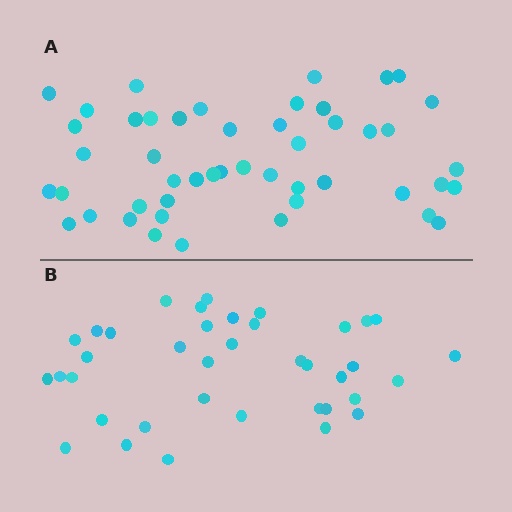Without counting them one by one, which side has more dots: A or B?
Region A (the top region) has more dots.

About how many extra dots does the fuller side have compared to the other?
Region A has roughly 10 or so more dots than region B.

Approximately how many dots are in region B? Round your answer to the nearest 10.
About 40 dots. (The exact count is 38, which rounds to 40.)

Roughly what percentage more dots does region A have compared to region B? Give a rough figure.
About 25% more.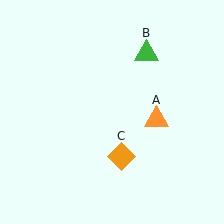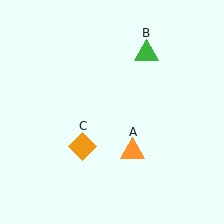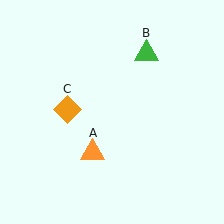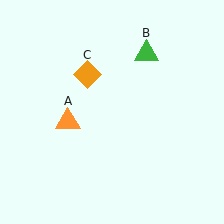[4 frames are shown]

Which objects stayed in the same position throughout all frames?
Green triangle (object B) remained stationary.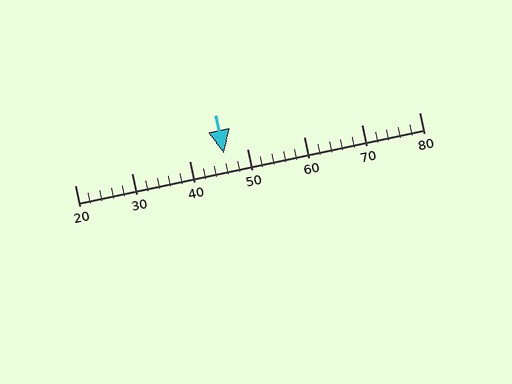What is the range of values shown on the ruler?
The ruler shows values from 20 to 80.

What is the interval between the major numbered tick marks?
The major tick marks are spaced 10 units apart.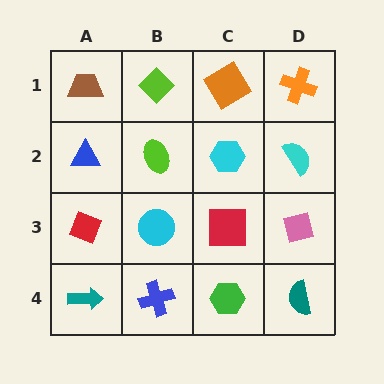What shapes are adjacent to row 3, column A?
A blue triangle (row 2, column A), a teal arrow (row 4, column A), a cyan circle (row 3, column B).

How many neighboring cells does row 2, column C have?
4.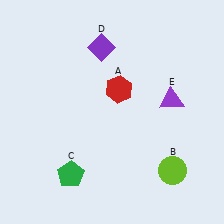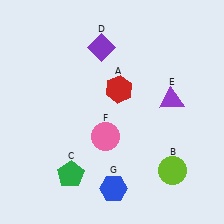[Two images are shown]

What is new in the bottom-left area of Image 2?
A pink circle (F) was added in the bottom-left area of Image 2.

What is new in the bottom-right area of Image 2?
A blue hexagon (G) was added in the bottom-right area of Image 2.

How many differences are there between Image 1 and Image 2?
There are 2 differences between the two images.